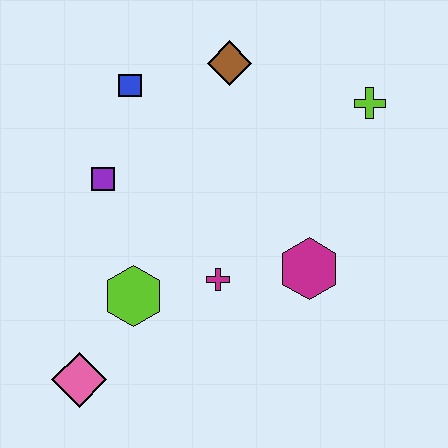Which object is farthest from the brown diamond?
The pink diamond is farthest from the brown diamond.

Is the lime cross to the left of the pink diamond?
No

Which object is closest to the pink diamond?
The lime hexagon is closest to the pink diamond.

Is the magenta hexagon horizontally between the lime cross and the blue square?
Yes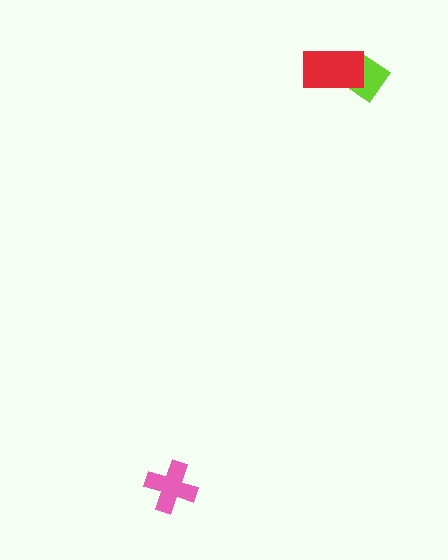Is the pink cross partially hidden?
No, no other shape covers it.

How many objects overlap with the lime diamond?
1 object overlaps with the lime diamond.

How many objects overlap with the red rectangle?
1 object overlaps with the red rectangle.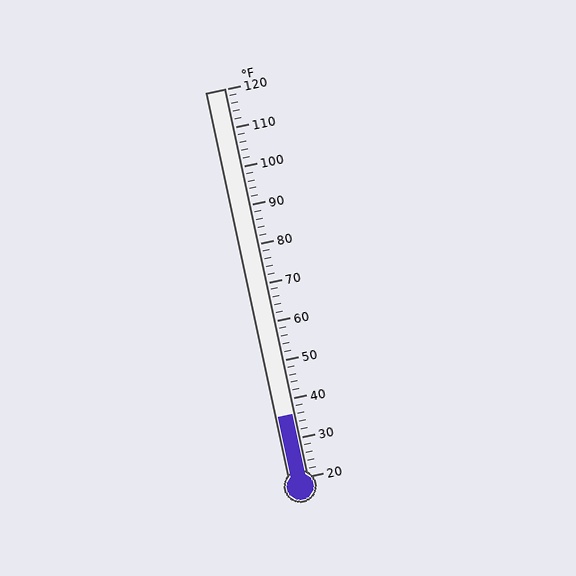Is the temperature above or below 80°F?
The temperature is below 80°F.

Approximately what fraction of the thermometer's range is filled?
The thermometer is filled to approximately 15% of its range.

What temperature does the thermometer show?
The thermometer shows approximately 36°F.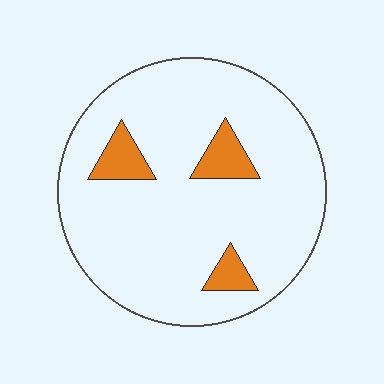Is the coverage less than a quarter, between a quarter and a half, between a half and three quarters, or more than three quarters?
Less than a quarter.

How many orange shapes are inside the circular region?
3.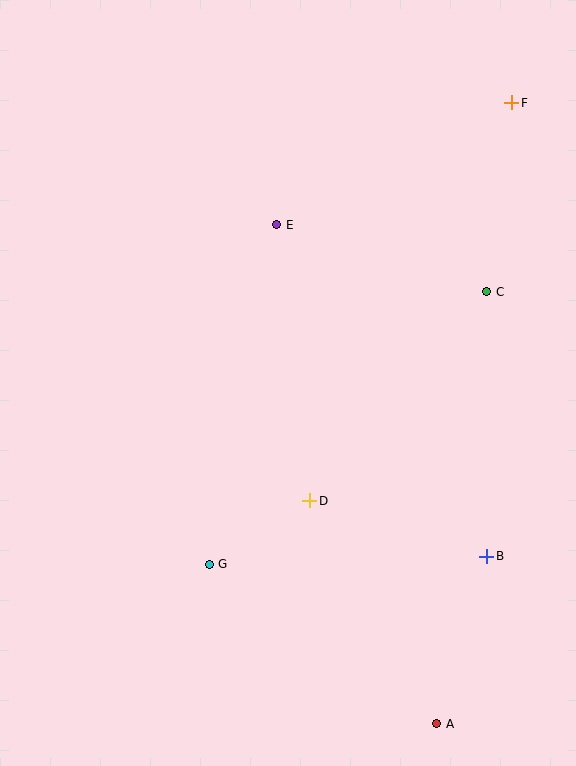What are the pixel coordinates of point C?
Point C is at (487, 292).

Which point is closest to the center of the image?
Point D at (310, 501) is closest to the center.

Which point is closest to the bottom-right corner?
Point A is closest to the bottom-right corner.